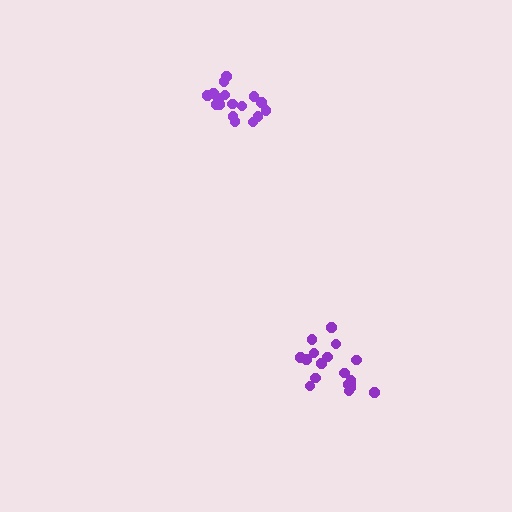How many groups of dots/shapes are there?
There are 2 groups.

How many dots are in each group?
Group 1: 18 dots, Group 2: 17 dots (35 total).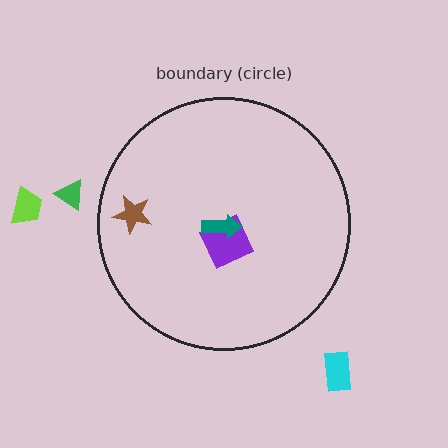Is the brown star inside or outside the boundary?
Inside.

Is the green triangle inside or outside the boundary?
Outside.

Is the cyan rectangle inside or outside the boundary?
Outside.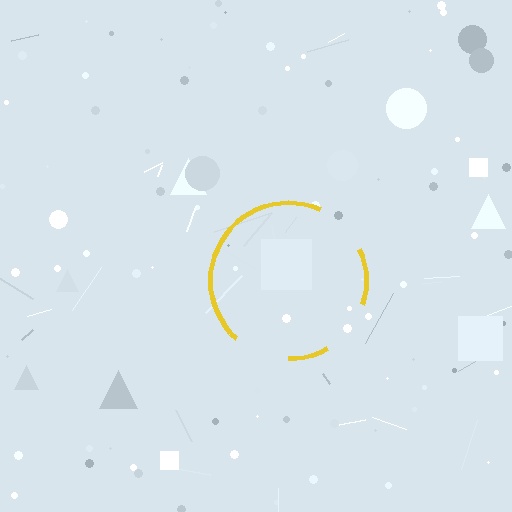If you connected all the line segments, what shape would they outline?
They would outline a circle.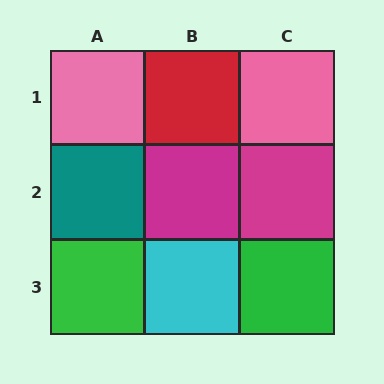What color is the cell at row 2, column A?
Teal.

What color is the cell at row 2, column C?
Magenta.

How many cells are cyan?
1 cell is cyan.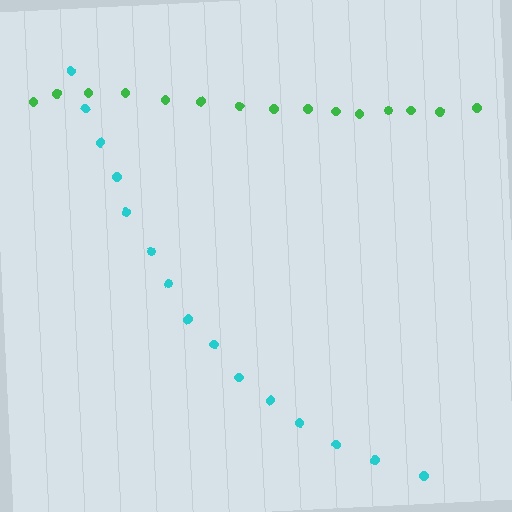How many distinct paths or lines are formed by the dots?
There are 2 distinct paths.